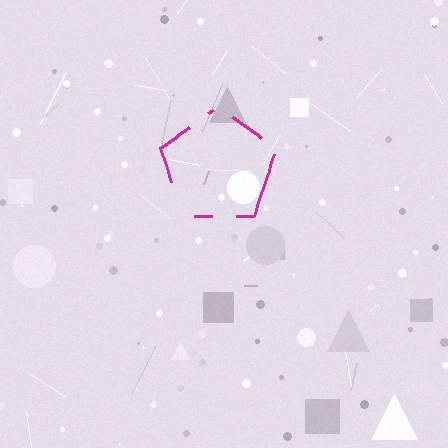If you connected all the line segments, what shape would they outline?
They would outline a pentagon.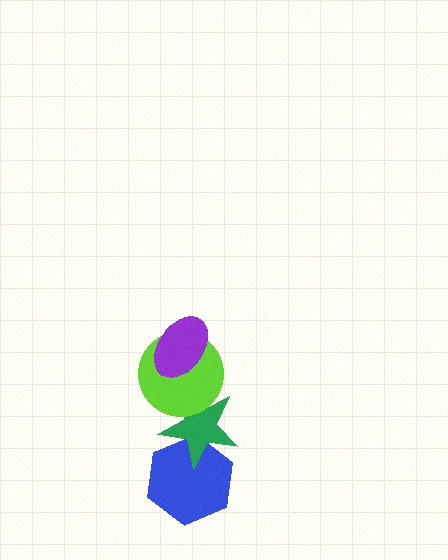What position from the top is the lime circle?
The lime circle is 2nd from the top.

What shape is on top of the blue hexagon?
The green star is on top of the blue hexagon.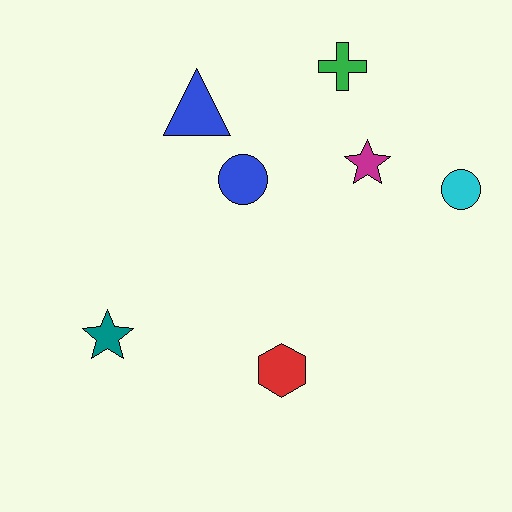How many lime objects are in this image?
There are no lime objects.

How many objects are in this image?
There are 7 objects.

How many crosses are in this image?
There is 1 cross.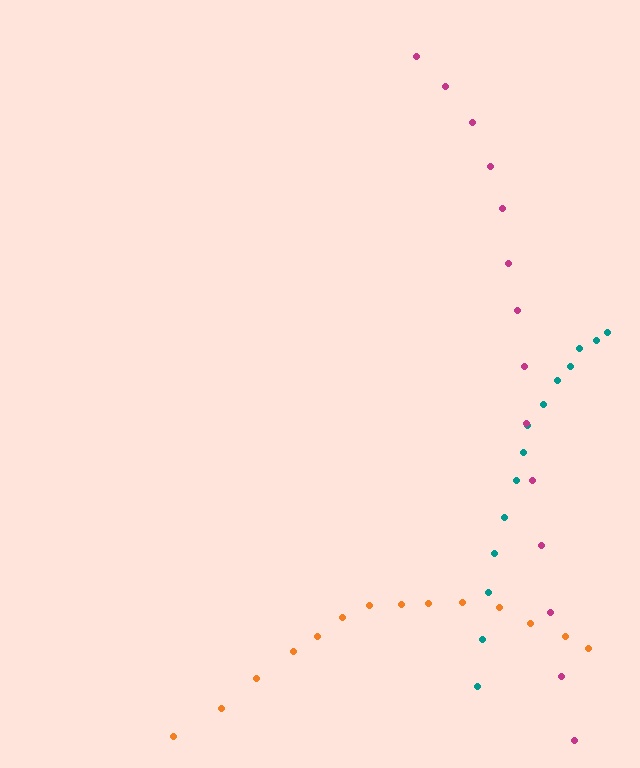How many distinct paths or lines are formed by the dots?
There are 3 distinct paths.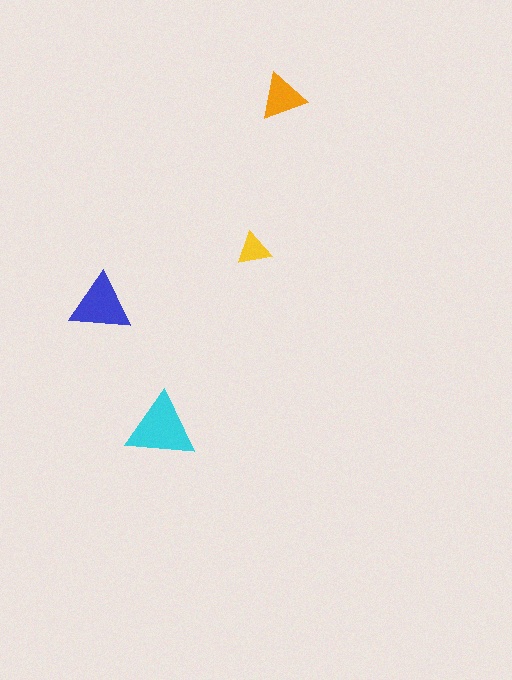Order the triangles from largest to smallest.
the cyan one, the blue one, the orange one, the yellow one.